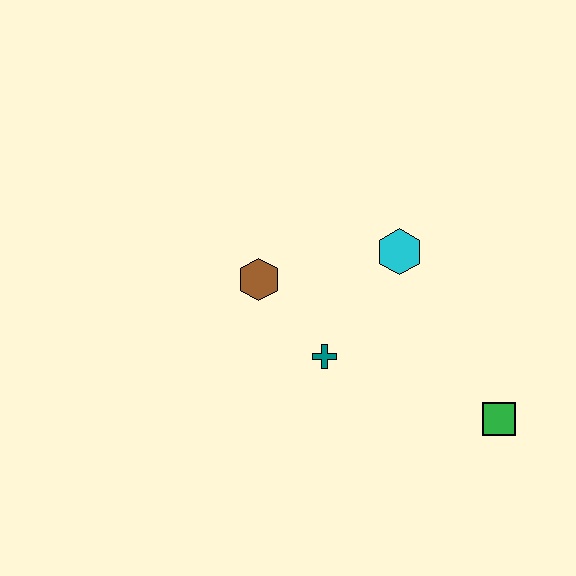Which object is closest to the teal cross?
The brown hexagon is closest to the teal cross.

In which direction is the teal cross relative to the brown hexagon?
The teal cross is below the brown hexagon.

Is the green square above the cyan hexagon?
No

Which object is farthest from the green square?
The brown hexagon is farthest from the green square.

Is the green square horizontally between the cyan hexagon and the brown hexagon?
No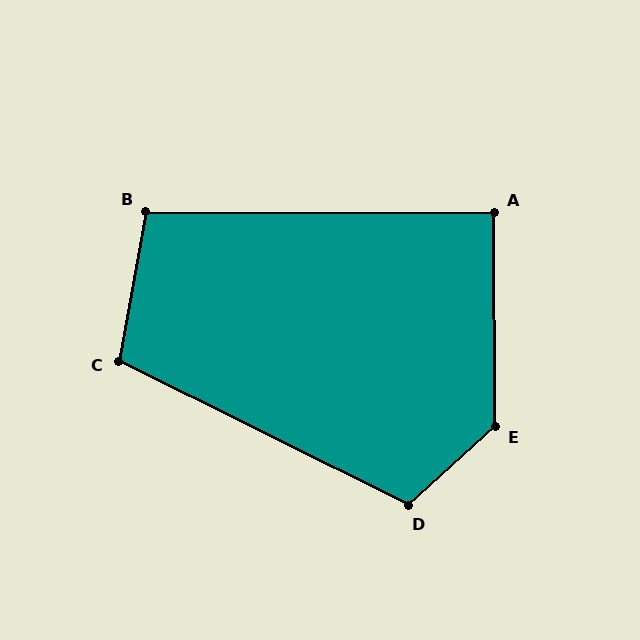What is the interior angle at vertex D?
Approximately 111 degrees (obtuse).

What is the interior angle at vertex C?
Approximately 106 degrees (obtuse).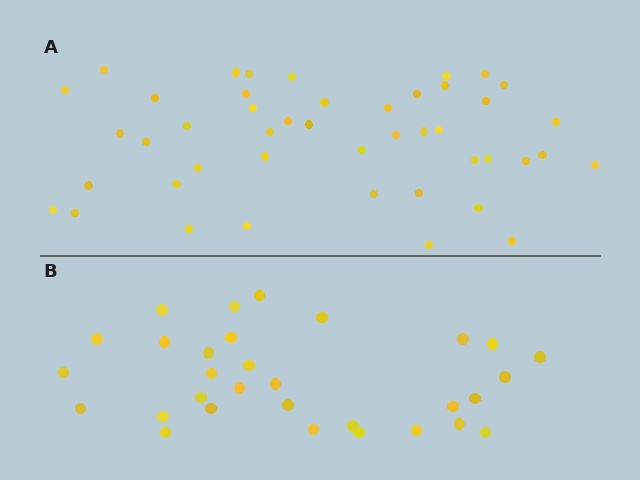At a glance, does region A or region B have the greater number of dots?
Region A (the top region) has more dots.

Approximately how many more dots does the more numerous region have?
Region A has approximately 15 more dots than region B.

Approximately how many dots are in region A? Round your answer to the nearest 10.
About 40 dots. (The exact count is 45, which rounds to 40.)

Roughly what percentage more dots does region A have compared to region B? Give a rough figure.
About 45% more.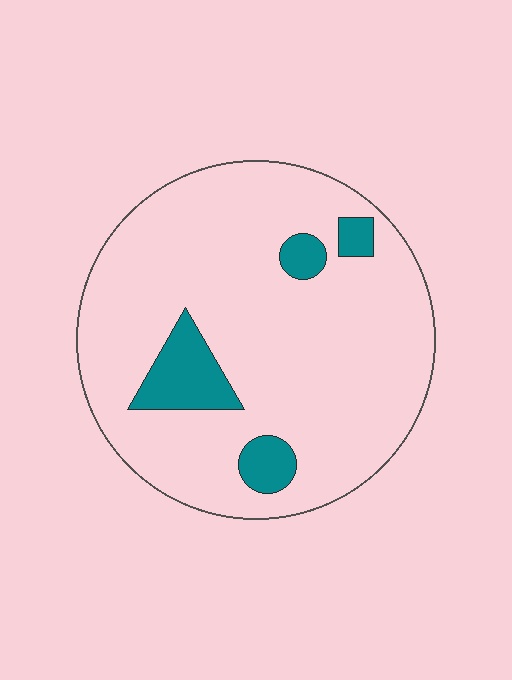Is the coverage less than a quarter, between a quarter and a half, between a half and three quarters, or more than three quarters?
Less than a quarter.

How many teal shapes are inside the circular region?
4.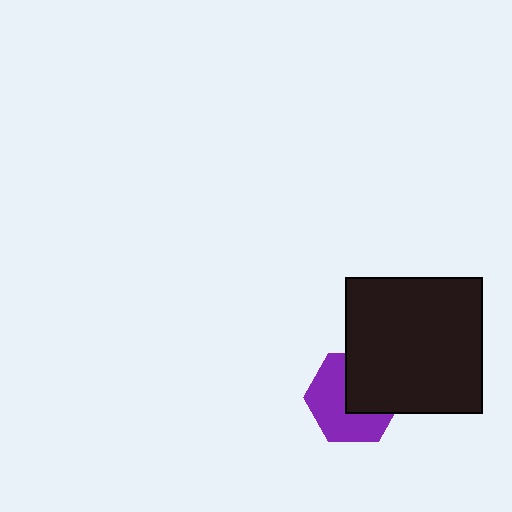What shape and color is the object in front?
The object in front is a black rectangle.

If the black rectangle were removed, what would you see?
You would see the complete purple hexagon.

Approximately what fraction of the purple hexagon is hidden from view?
Roughly 43% of the purple hexagon is hidden behind the black rectangle.